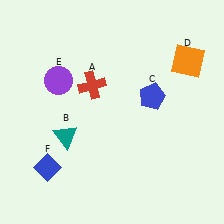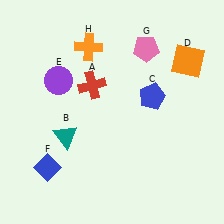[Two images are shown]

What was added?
A pink pentagon (G), an orange cross (H) were added in Image 2.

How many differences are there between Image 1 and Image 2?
There are 2 differences between the two images.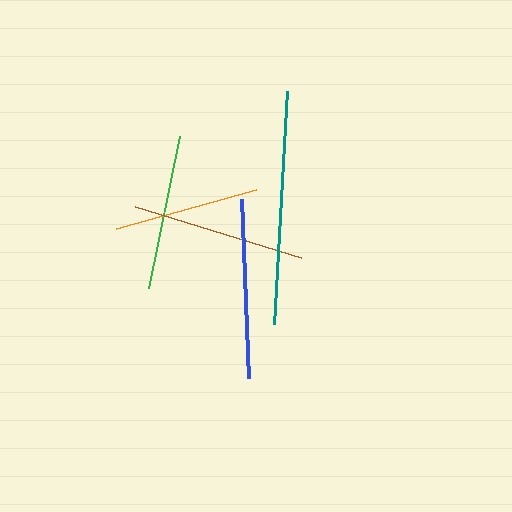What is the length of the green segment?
The green segment is approximately 155 pixels long.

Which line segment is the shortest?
The orange line is the shortest at approximately 145 pixels.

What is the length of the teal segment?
The teal segment is approximately 234 pixels long.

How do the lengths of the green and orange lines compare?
The green and orange lines are approximately the same length.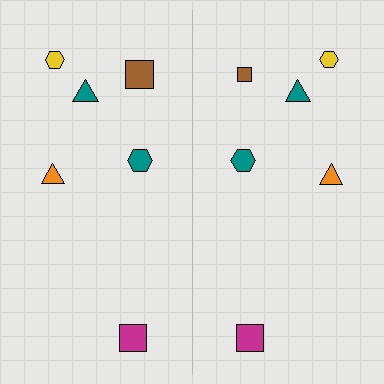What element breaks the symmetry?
The brown square on the right side has a different size than its mirror counterpart.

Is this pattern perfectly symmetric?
No, the pattern is not perfectly symmetric. The brown square on the right side has a different size than its mirror counterpart.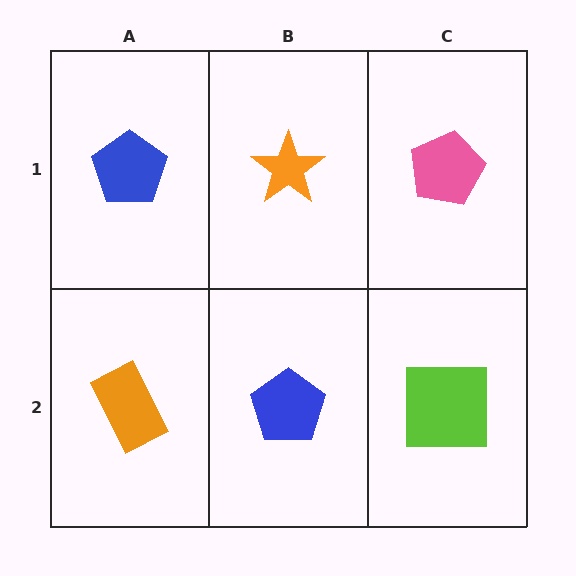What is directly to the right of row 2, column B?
A lime square.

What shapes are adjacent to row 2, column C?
A pink pentagon (row 1, column C), a blue pentagon (row 2, column B).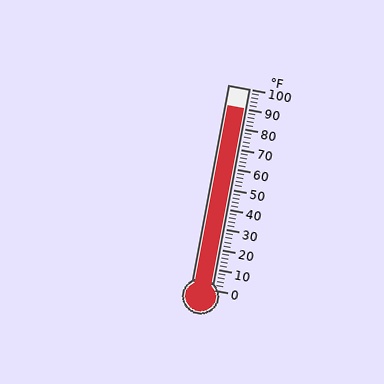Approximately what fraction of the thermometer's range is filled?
The thermometer is filled to approximately 90% of its range.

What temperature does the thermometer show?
The thermometer shows approximately 90°F.